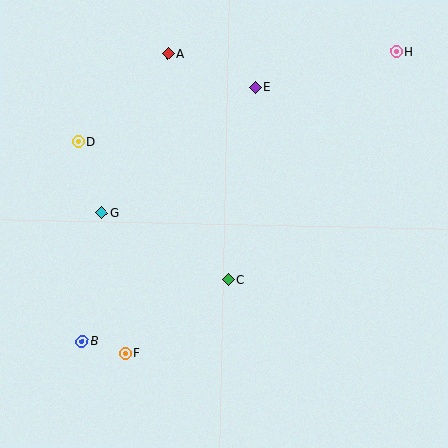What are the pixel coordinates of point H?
Point H is at (396, 51).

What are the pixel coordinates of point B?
Point B is at (82, 341).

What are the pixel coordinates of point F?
Point F is at (126, 353).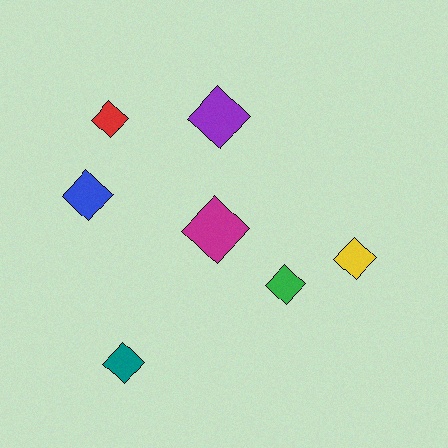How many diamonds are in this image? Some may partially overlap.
There are 7 diamonds.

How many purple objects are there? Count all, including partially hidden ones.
There is 1 purple object.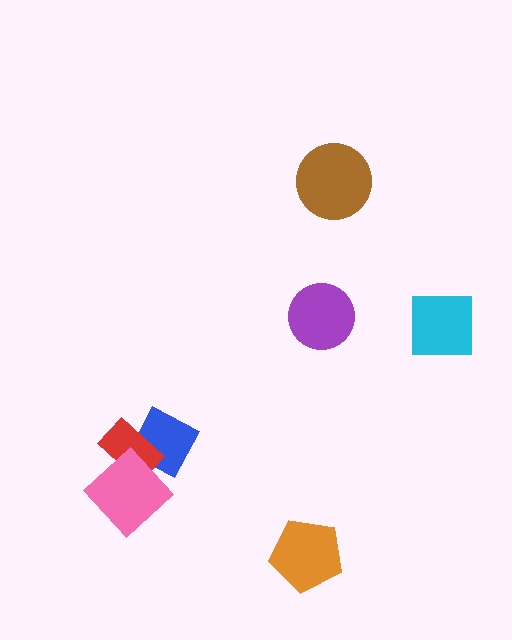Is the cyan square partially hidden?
No, no other shape covers it.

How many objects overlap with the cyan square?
0 objects overlap with the cyan square.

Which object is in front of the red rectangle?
The pink diamond is in front of the red rectangle.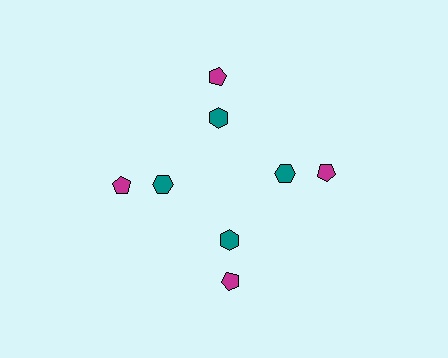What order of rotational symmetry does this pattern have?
This pattern has 4-fold rotational symmetry.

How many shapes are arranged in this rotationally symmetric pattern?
There are 8 shapes, arranged in 4 groups of 2.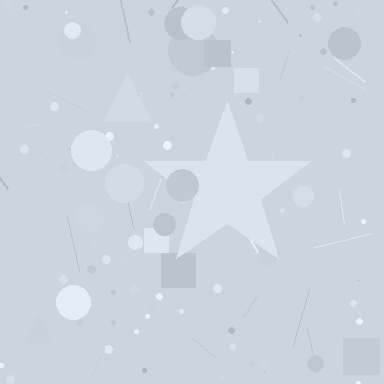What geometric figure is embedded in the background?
A star is embedded in the background.